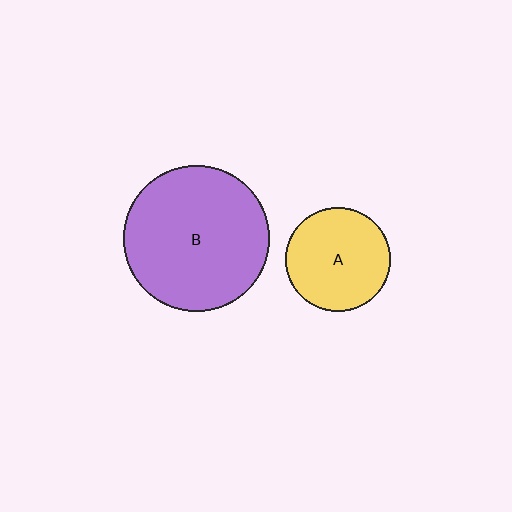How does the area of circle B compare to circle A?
Approximately 1.9 times.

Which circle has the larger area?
Circle B (purple).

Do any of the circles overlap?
No, none of the circles overlap.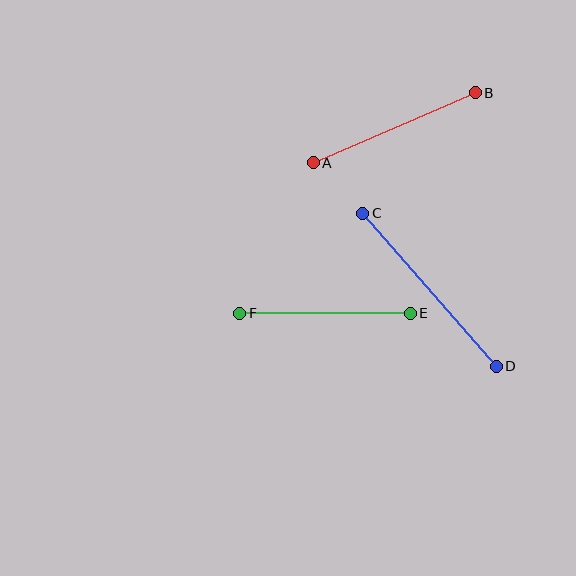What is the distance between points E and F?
The distance is approximately 171 pixels.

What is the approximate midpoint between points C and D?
The midpoint is at approximately (429, 290) pixels.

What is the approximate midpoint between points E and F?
The midpoint is at approximately (325, 313) pixels.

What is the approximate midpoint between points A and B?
The midpoint is at approximately (394, 128) pixels.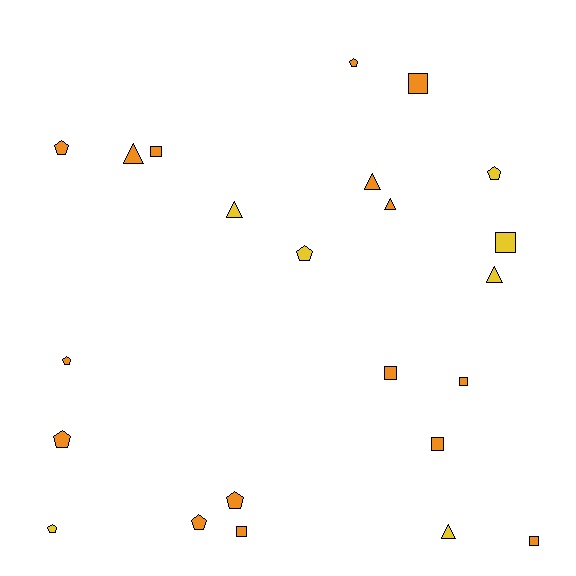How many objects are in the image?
There are 23 objects.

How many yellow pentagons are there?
There are 3 yellow pentagons.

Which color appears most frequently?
Orange, with 16 objects.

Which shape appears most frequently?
Pentagon, with 9 objects.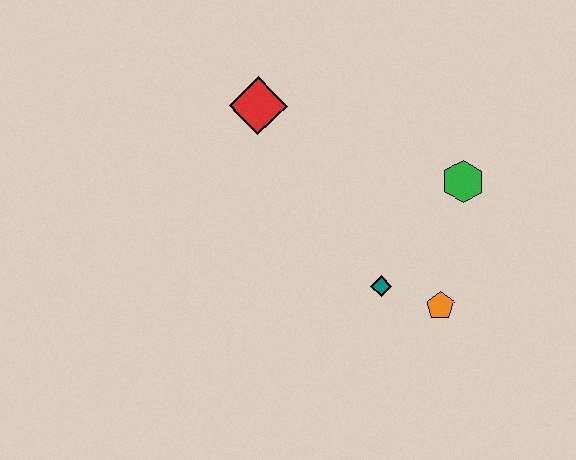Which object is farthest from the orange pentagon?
The red diamond is farthest from the orange pentagon.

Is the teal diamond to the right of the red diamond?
Yes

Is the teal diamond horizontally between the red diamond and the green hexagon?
Yes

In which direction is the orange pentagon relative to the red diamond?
The orange pentagon is below the red diamond.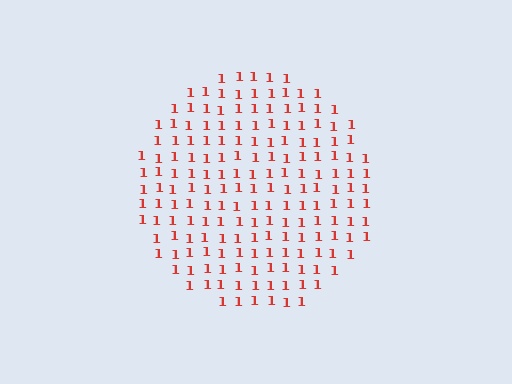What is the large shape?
The large shape is a circle.